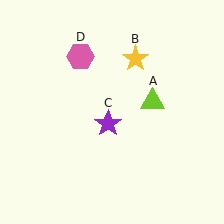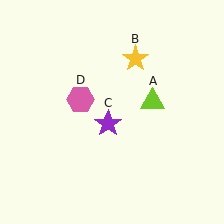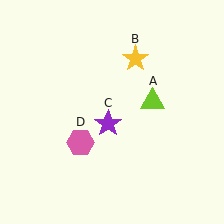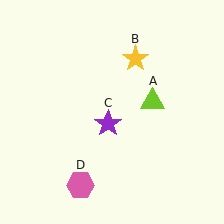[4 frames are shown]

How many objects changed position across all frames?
1 object changed position: pink hexagon (object D).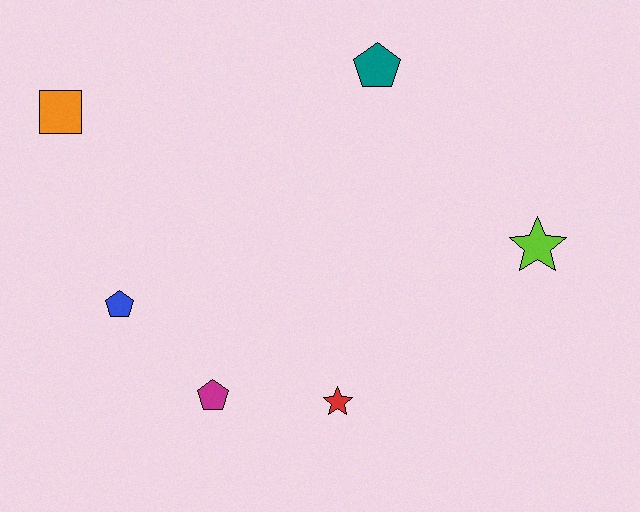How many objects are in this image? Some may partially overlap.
There are 6 objects.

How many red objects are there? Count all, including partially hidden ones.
There is 1 red object.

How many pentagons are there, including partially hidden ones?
There are 3 pentagons.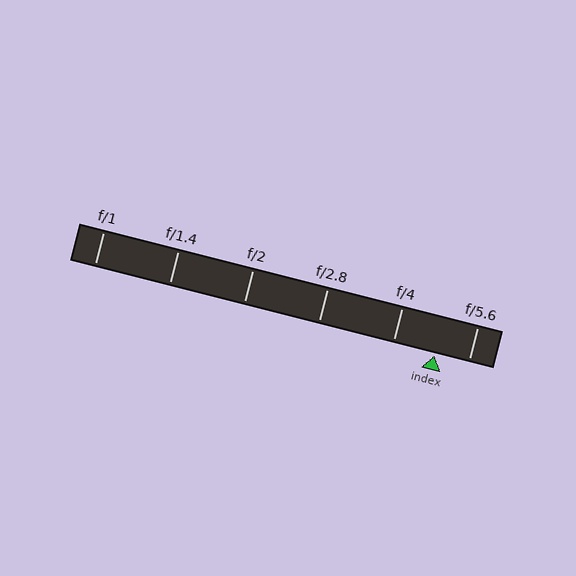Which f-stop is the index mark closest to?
The index mark is closest to f/5.6.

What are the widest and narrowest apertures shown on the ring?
The widest aperture shown is f/1 and the narrowest is f/5.6.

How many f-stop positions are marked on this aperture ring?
There are 6 f-stop positions marked.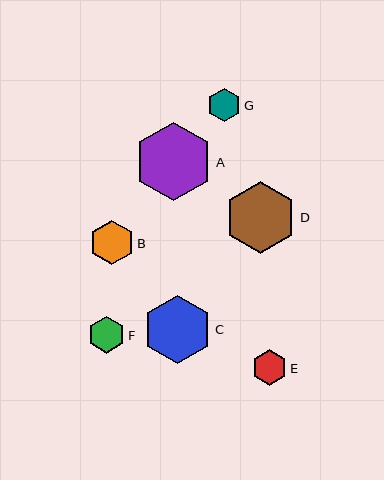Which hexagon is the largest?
Hexagon A is the largest with a size of approximately 78 pixels.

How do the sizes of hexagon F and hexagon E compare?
Hexagon F and hexagon E are approximately the same size.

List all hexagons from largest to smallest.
From largest to smallest: A, D, C, B, F, E, G.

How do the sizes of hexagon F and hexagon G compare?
Hexagon F and hexagon G are approximately the same size.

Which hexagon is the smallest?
Hexagon G is the smallest with a size of approximately 33 pixels.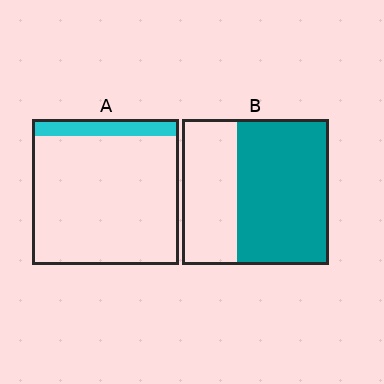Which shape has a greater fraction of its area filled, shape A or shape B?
Shape B.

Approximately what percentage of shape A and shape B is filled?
A is approximately 10% and B is approximately 65%.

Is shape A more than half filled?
No.